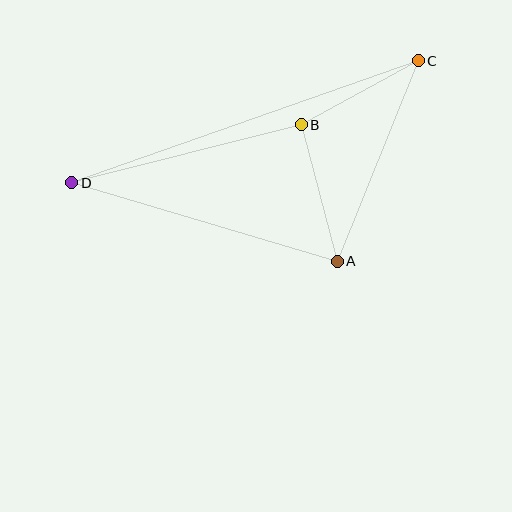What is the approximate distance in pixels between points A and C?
The distance between A and C is approximately 216 pixels.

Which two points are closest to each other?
Points B and C are closest to each other.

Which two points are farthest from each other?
Points C and D are farthest from each other.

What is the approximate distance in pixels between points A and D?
The distance between A and D is approximately 277 pixels.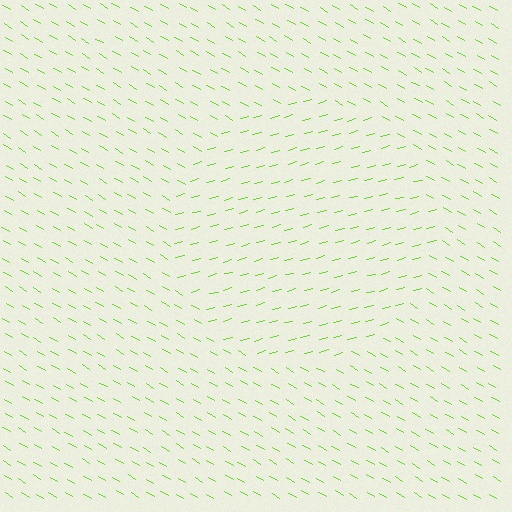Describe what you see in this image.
The image is filled with small lime line segments. A circle region in the image has lines oriented differently from the surrounding lines, creating a visible texture boundary.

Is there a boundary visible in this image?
Yes, there is a texture boundary formed by a change in line orientation.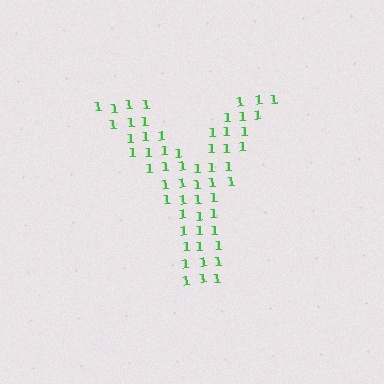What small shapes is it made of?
It is made of small digit 1's.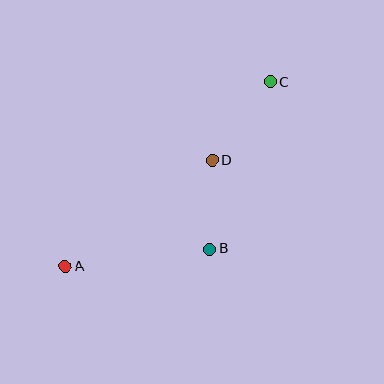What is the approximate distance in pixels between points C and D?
The distance between C and D is approximately 97 pixels.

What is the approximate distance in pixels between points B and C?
The distance between B and C is approximately 177 pixels.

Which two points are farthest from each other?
Points A and C are farthest from each other.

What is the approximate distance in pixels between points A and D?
The distance between A and D is approximately 182 pixels.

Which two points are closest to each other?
Points B and D are closest to each other.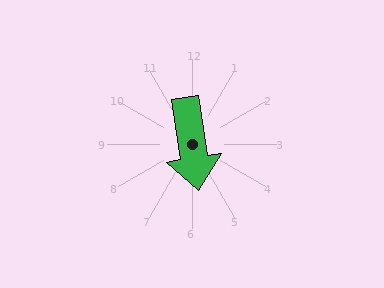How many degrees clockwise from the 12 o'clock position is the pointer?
Approximately 171 degrees.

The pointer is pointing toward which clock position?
Roughly 6 o'clock.